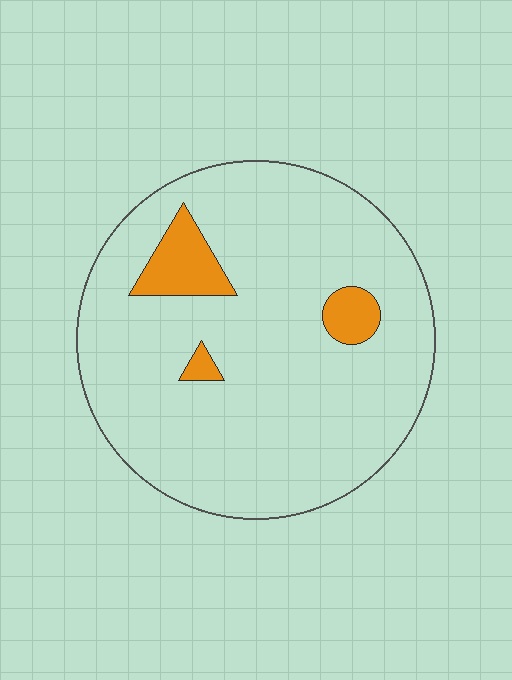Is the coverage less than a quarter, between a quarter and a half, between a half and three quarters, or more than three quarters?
Less than a quarter.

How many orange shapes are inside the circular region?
3.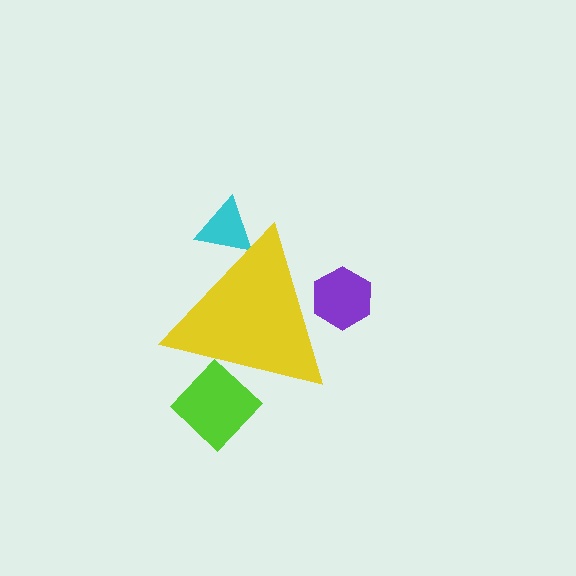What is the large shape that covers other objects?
A yellow triangle.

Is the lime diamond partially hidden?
Yes, the lime diamond is partially hidden behind the yellow triangle.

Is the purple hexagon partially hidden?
Yes, the purple hexagon is partially hidden behind the yellow triangle.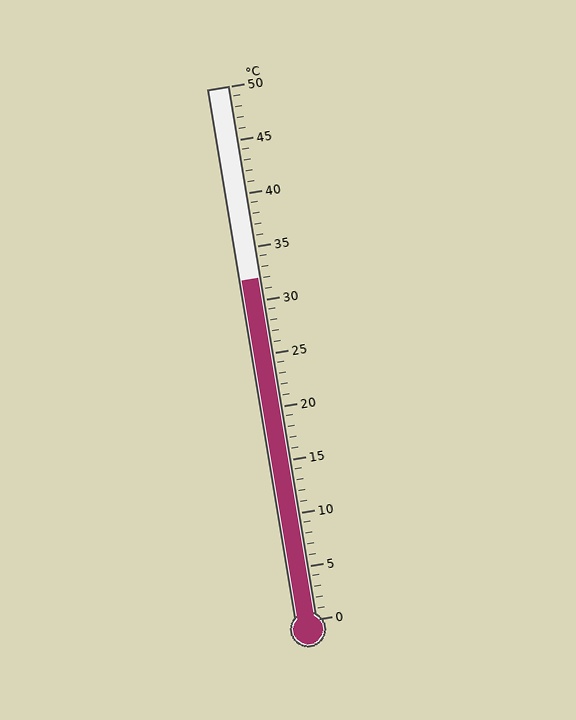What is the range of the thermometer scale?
The thermometer scale ranges from 0°C to 50°C.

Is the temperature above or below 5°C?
The temperature is above 5°C.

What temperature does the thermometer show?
The thermometer shows approximately 32°C.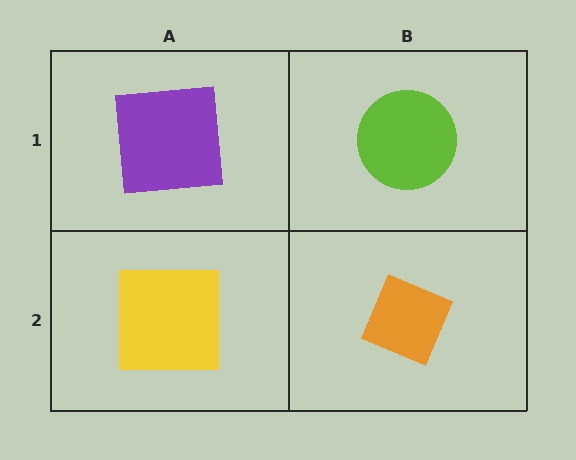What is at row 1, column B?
A lime circle.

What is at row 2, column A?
A yellow square.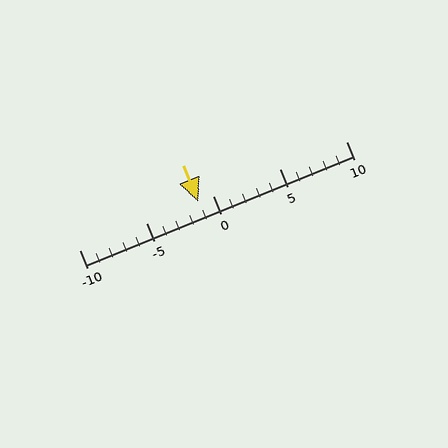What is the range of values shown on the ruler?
The ruler shows values from -10 to 10.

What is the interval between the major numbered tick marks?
The major tick marks are spaced 5 units apart.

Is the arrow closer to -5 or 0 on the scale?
The arrow is closer to 0.